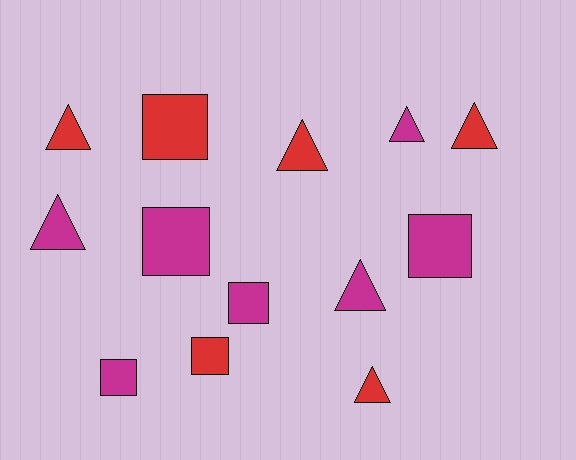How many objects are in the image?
There are 13 objects.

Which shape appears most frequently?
Triangle, with 7 objects.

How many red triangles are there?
There are 4 red triangles.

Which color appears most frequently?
Magenta, with 7 objects.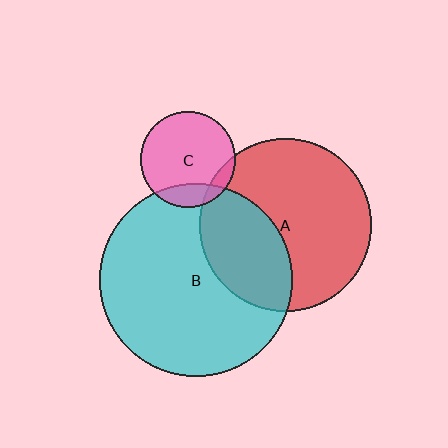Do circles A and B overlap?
Yes.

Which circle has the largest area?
Circle B (cyan).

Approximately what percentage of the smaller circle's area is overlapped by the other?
Approximately 35%.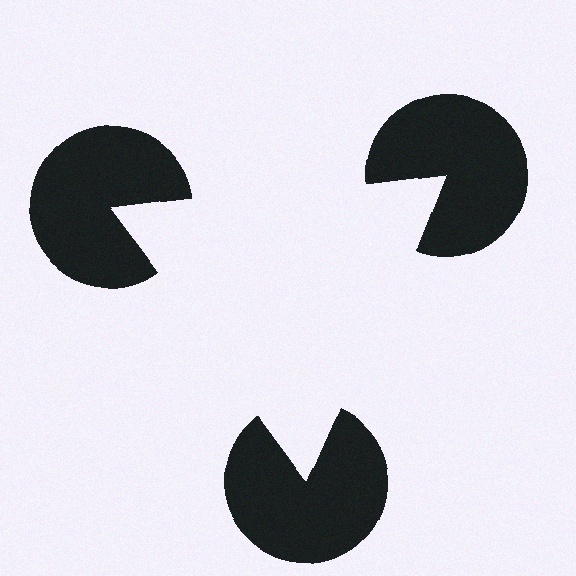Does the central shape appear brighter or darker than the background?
It typically appears slightly brighter than the background, even though no actual brightness change is drawn.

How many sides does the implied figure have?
3 sides.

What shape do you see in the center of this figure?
An illusory triangle — its edges are inferred from the aligned wedge cuts in the pac-man discs, not physically drawn.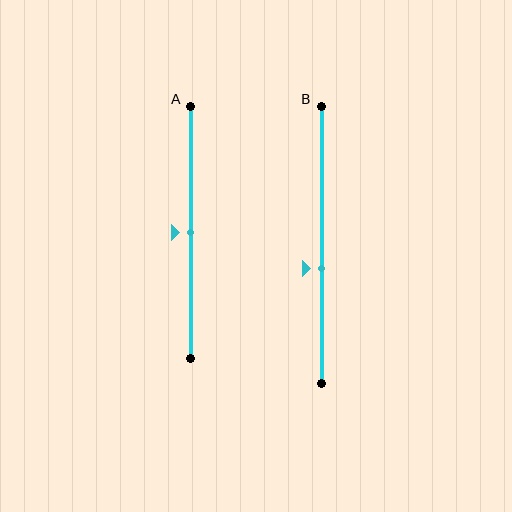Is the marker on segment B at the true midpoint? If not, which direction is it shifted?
No, the marker on segment B is shifted downward by about 9% of the segment length.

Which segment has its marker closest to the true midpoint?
Segment A has its marker closest to the true midpoint.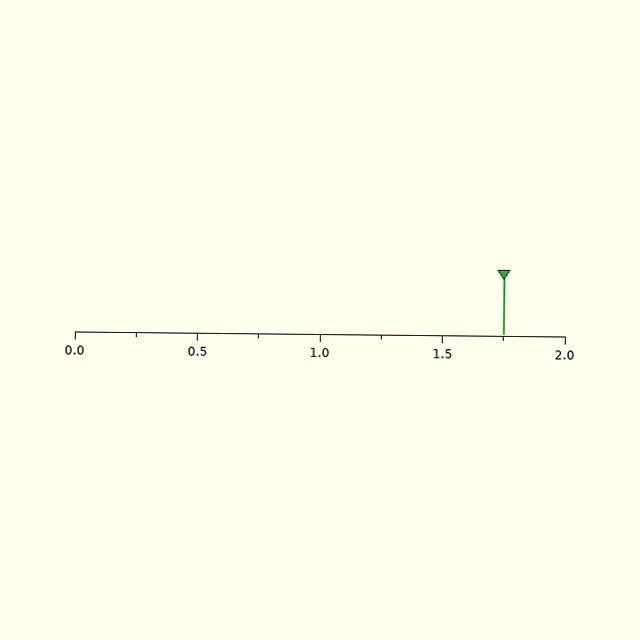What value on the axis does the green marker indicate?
The marker indicates approximately 1.75.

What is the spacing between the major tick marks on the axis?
The major ticks are spaced 0.5 apart.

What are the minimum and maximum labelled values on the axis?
The axis runs from 0.0 to 2.0.